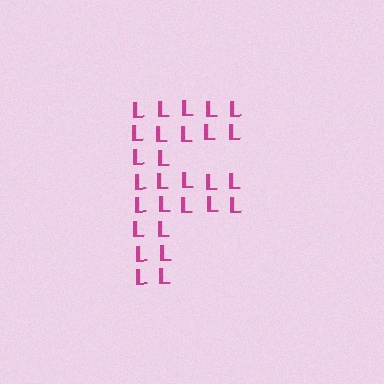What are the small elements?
The small elements are letter L's.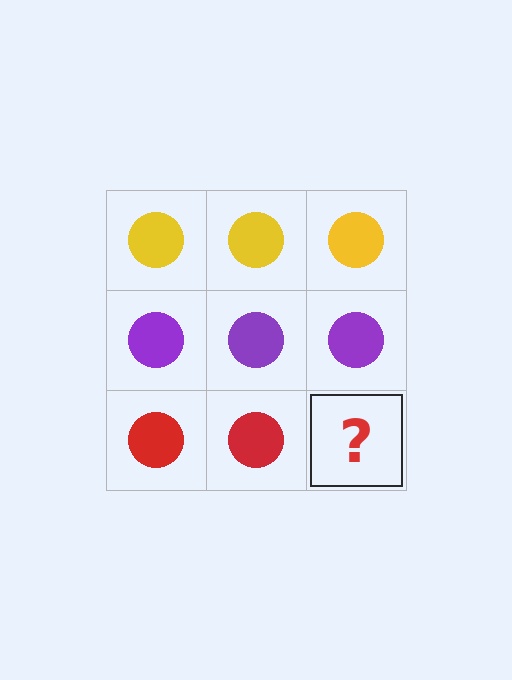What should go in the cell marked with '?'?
The missing cell should contain a red circle.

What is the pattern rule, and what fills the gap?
The rule is that each row has a consistent color. The gap should be filled with a red circle.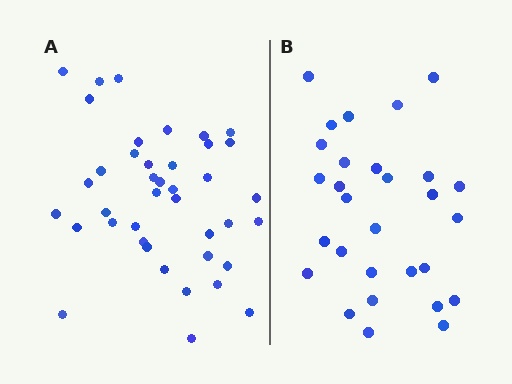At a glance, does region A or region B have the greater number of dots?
Region A (the left region) has more dots.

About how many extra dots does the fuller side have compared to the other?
Region A has roughly 12 or so more dots than region B.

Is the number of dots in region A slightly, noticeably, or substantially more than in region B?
Region A has noticeably more, but not dramatically so. The ratio is roughly 1.4 to 1.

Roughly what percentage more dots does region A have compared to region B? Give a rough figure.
About 40% more.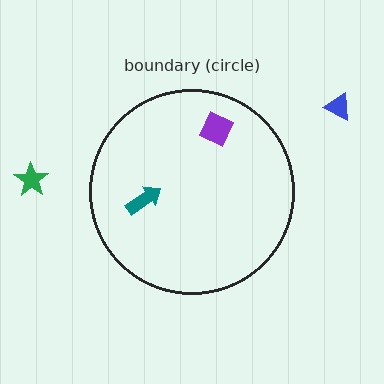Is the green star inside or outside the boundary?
Outside.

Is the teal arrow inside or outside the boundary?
Inside.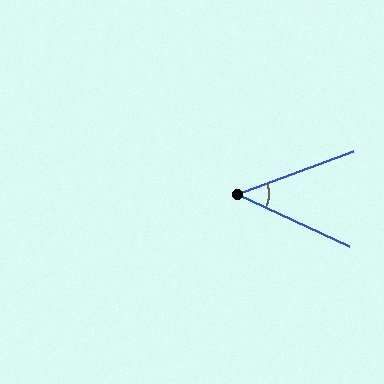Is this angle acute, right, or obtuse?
It is acute.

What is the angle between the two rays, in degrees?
Approximately 45 degrees.